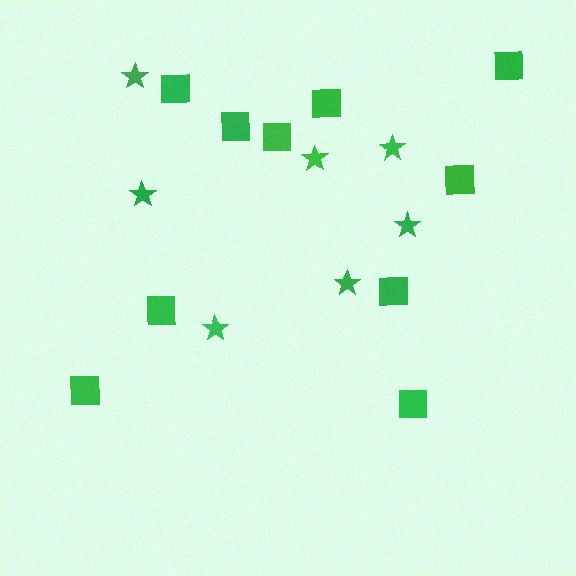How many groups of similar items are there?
There are 2 groups: one group of stars (7) and one group of squares (10).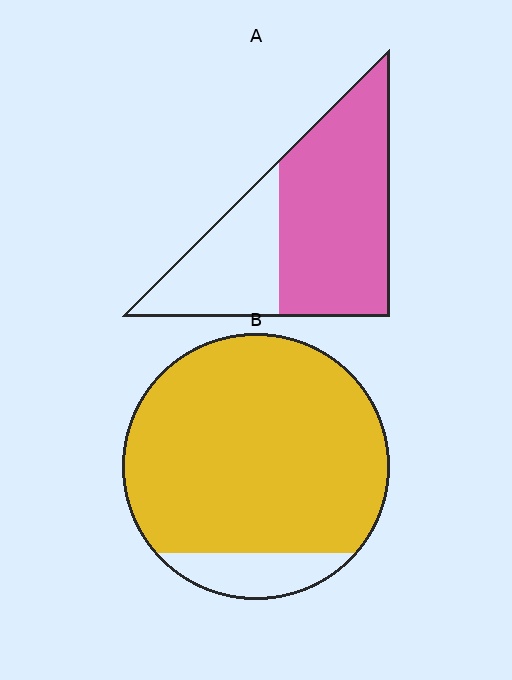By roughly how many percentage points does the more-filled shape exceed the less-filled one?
By roughly 25 percentage points (B over A).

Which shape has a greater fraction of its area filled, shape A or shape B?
Shape B.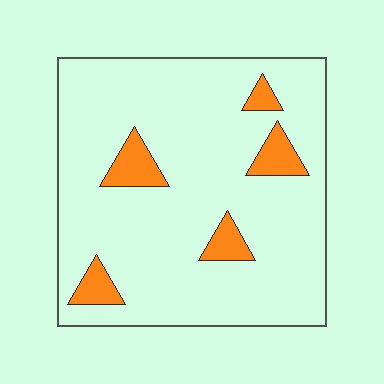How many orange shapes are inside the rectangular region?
5.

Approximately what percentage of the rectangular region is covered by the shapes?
Approximately 10%.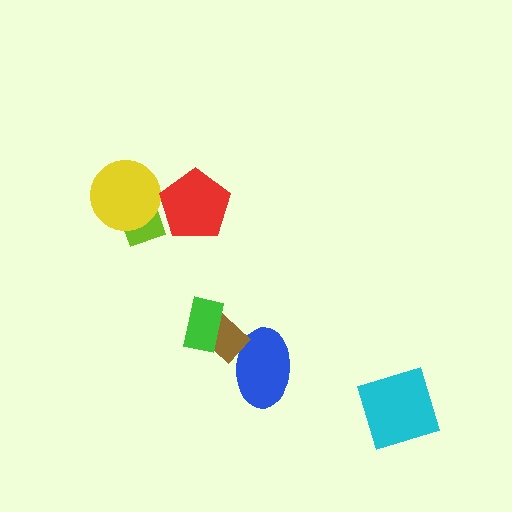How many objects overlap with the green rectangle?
1 object overlaps with the green rectangle.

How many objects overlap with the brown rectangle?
2 objects overlap with the brown rectangle.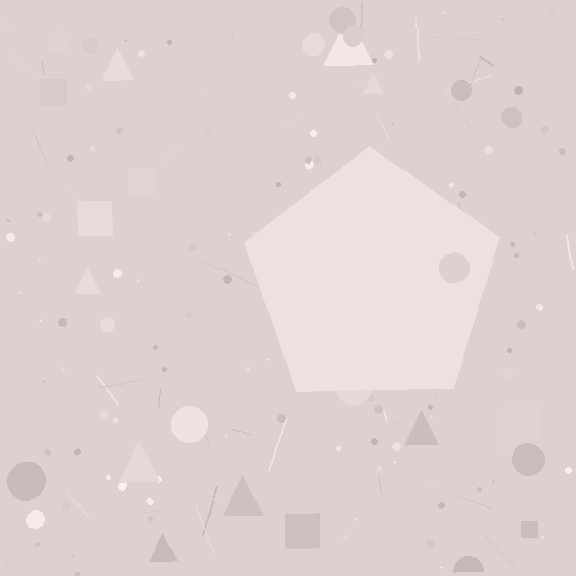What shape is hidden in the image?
A pentagon is hidden in the image.